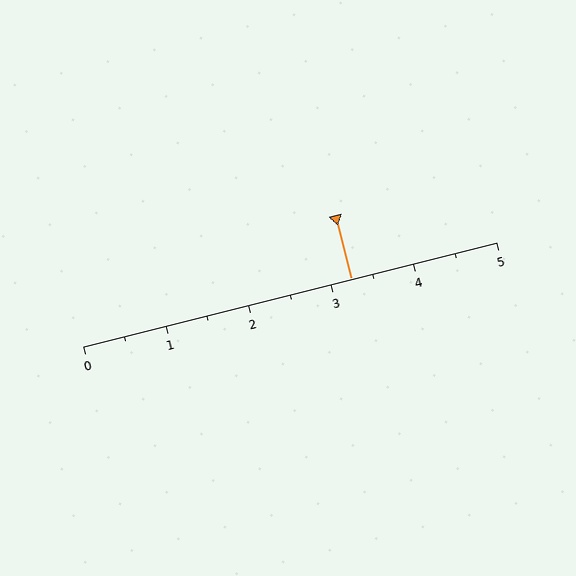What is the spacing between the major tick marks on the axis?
The major ticks are spaced 1 apart.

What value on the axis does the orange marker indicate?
The marker indicates approximately 3.2.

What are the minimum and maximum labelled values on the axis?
The axis runs from 0 to 5.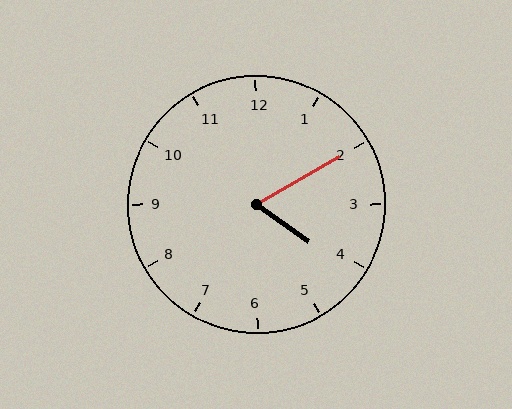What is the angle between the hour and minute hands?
Approximately 65 degrees.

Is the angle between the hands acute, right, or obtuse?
It is acute.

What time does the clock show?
4:10.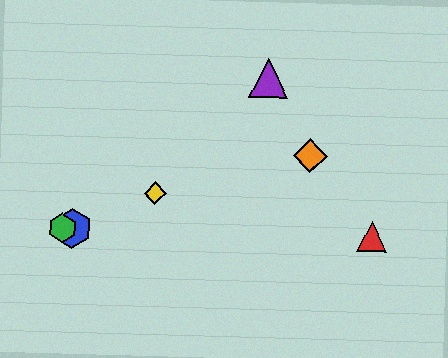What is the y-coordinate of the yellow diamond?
The yellow diamond is at y≈193.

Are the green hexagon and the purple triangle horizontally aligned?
No, the green hexagon is at y≈228 and the purple triangle is at y≈79.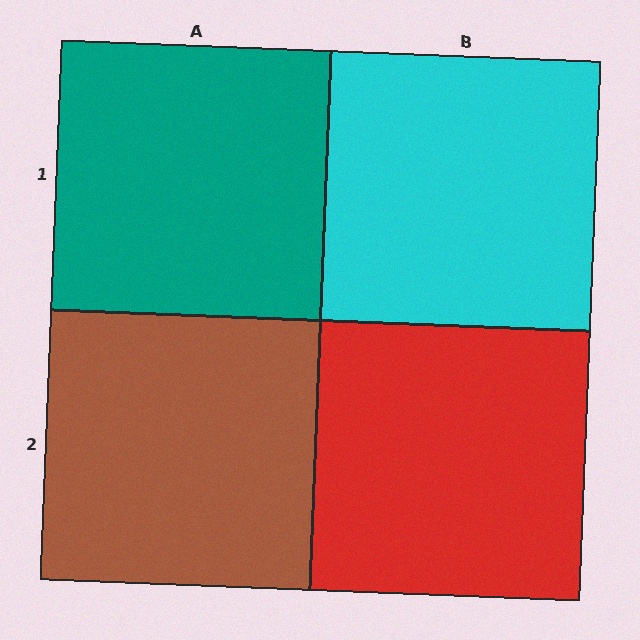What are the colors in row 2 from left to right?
Brown, red.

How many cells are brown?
1 cell is brown.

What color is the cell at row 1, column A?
Teal.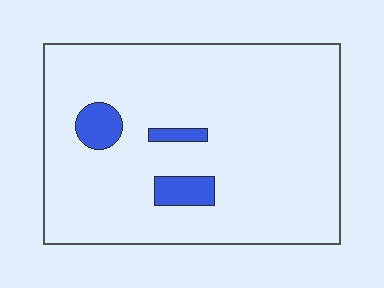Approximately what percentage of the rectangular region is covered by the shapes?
Approximately 5%.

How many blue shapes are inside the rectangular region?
3.